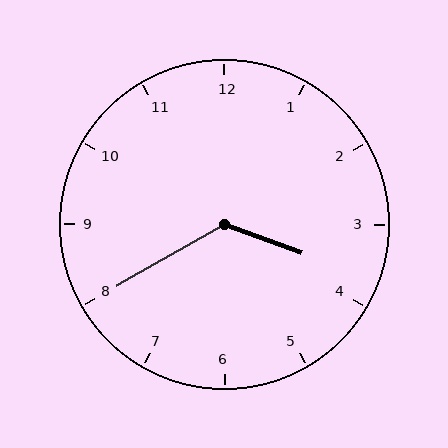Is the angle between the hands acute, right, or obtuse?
It is obtuse.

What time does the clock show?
3:40.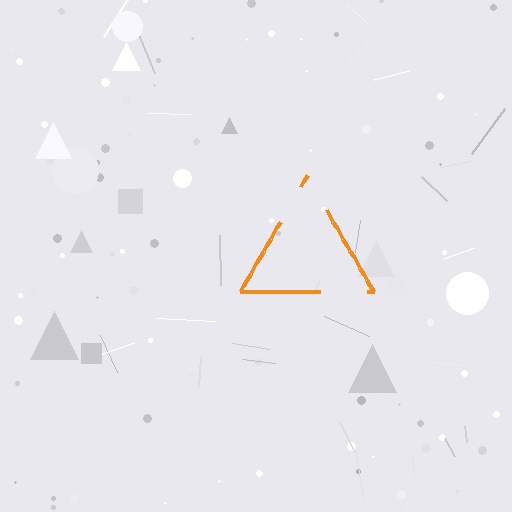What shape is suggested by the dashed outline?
The dashed outline suggests a triangle.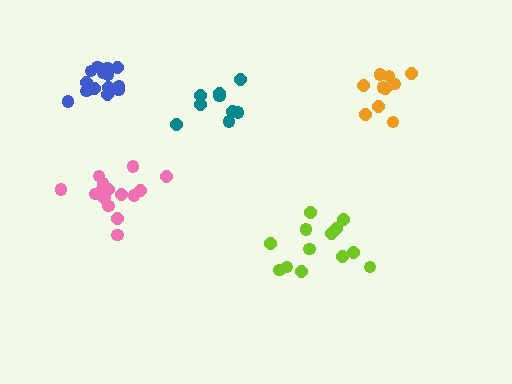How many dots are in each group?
Group 1: 9 dots, Group 2: 13 dots, Group 3: 10 dots, Group 4: 15 dots, Group 5: 15 dots (62 total).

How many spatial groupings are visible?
There are 5 spatial groupings.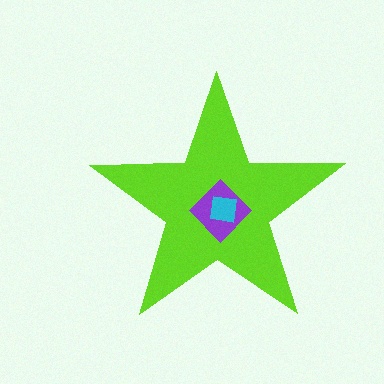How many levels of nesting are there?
3.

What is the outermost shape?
The lime star.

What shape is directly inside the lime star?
The purple diamond.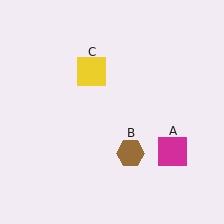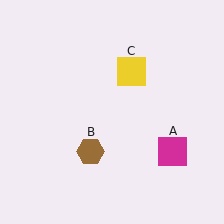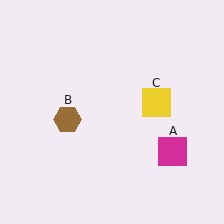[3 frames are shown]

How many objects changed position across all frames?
2 objects changed position: brown hexagon (object B), yellow square (object C).